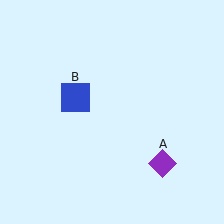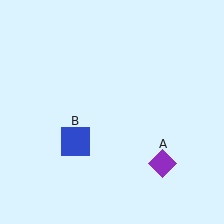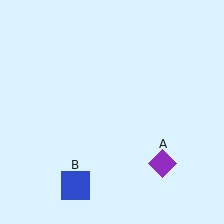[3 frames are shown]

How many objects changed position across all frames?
1 object changed position: blue square (object B).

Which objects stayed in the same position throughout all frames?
Purple diamond (object A) remained stationary.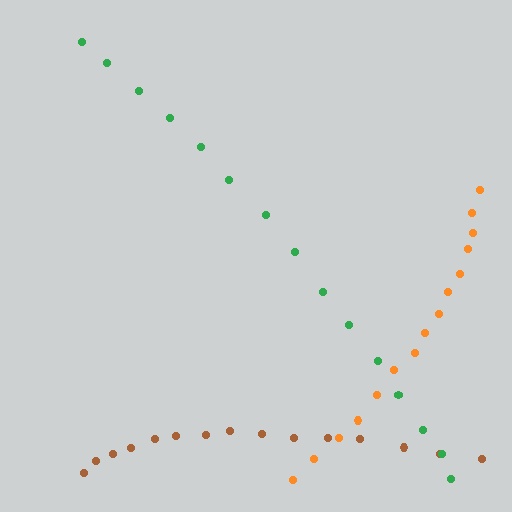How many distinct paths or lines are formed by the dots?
There are 3 distinct paths.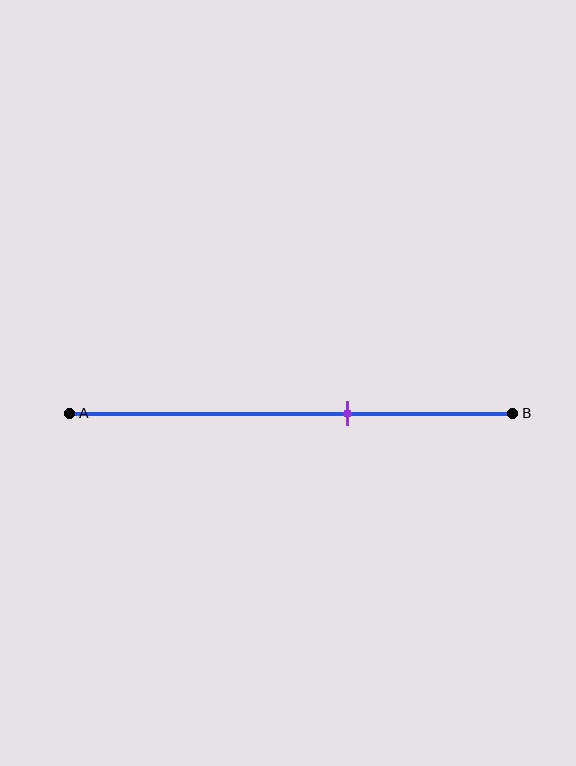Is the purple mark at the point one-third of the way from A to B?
No, the mark is at about 65% from A, not at the 33% one-third point.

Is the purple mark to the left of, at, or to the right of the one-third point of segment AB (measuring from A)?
The purple mark is to the right of the one-third point of segment AB.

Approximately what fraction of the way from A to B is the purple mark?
The purple mark is approximately 65% of the way from A to B.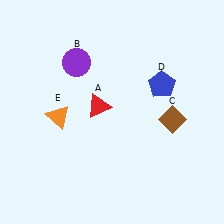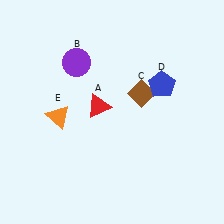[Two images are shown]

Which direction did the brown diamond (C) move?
The brown diamond (C) moved left.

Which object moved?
The brown diamond (C) moved left.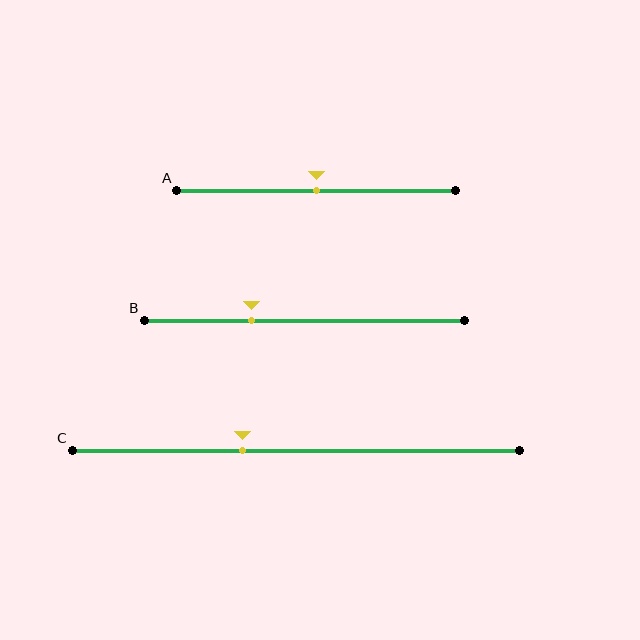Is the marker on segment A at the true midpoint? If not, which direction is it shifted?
Yes, the marker on segment A is at the true midpoint.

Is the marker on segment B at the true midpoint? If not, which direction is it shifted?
No, the marker on segment B is shifted to the left by about 17% of the segment length.